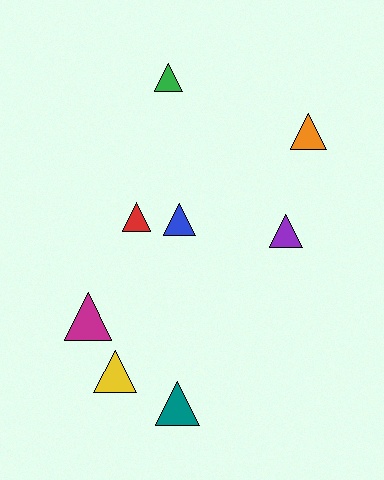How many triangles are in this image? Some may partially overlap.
There are 8 triangles.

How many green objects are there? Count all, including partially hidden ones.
There is 1 green object.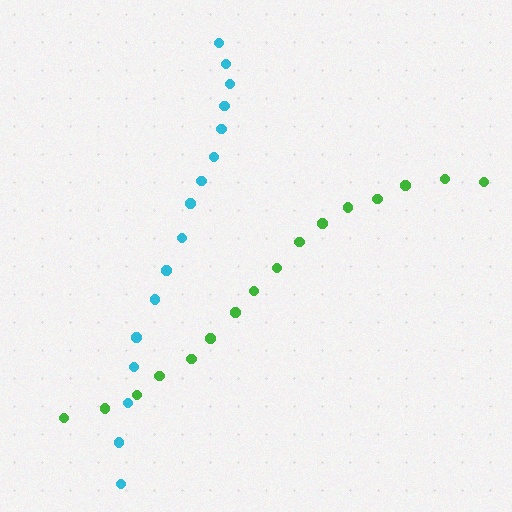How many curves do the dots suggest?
There are 2 distinct paths.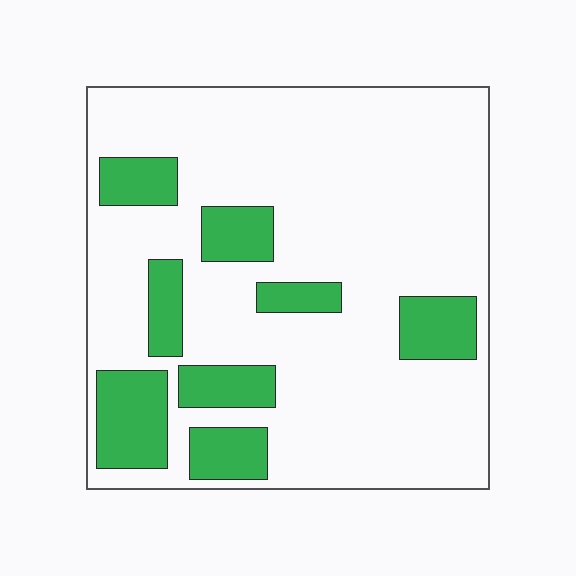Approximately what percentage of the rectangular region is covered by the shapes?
Approximately 20%.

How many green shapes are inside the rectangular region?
8.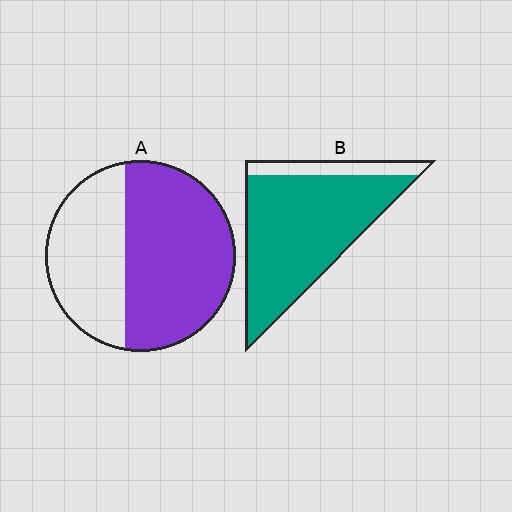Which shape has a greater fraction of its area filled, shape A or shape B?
Shape B.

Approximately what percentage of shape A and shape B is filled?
A is approximately 60% and B is approximately 85%.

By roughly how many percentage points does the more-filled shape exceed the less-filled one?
By roughly 25 percentage points (B over A).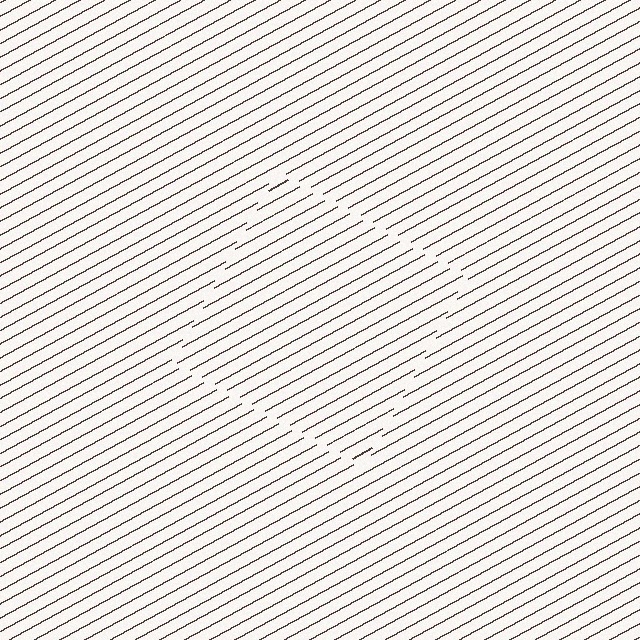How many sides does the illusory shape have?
4 sides — the line-ends trace a square.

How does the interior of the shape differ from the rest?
The interior of the shape contains the same grating, shifted by half a period — the contour is defined by the phase discontinuity where line-ends from the inner and outer gratings abut.